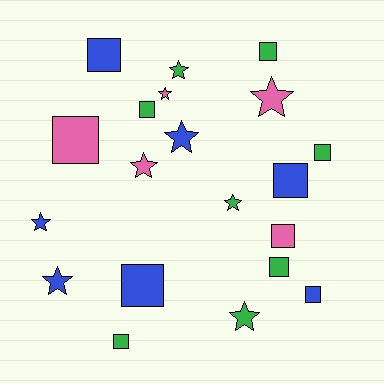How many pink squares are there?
There are 2 pink squares.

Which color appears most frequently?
Green, with 8 objects.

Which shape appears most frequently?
Square, with 11 objects.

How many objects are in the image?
There are 20 objects.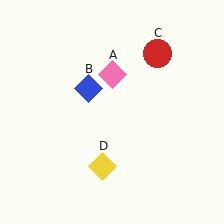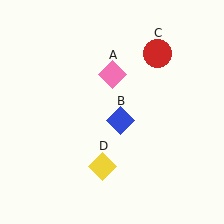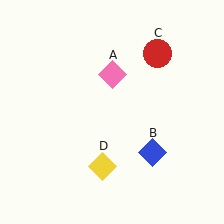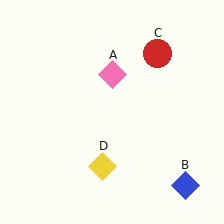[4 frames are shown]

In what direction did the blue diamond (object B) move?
The blue diamond (object B) moved down and to the right.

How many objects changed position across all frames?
1 object changed position: blue diamond (object B).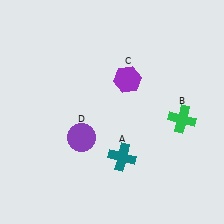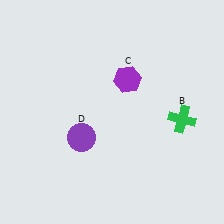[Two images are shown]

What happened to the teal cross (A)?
The teal cross (A) was removed in Image 2. It was in the bottom-right area of Image 1.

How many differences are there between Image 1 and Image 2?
There is 1 difference between the two images.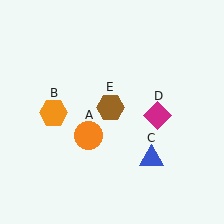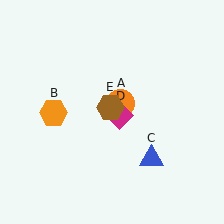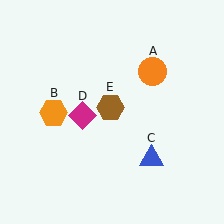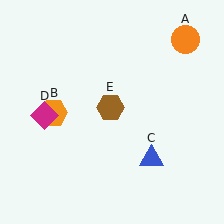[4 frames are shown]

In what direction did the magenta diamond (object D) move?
The magenta diamond (object D) moved left.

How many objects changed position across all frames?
2 objects changed position: orange circle (object A), magenta diamond (object D).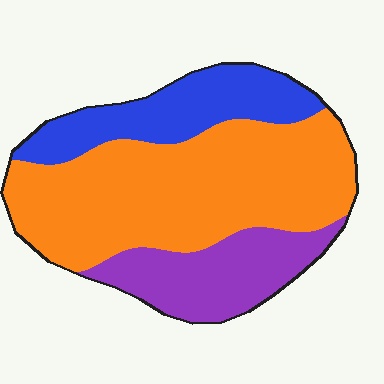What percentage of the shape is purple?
Purple covers roughly 20% of the shape.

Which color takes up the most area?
Orange, at roughly 55%.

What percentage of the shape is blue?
Blue covers around 20% of the shape.